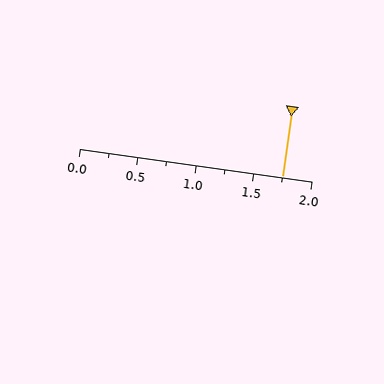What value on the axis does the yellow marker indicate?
The marker indicates approximately 1.75.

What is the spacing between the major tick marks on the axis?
The major ticks are spaced 0.5 apart.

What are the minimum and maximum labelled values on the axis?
The axis runs from 0.0 to 2.0.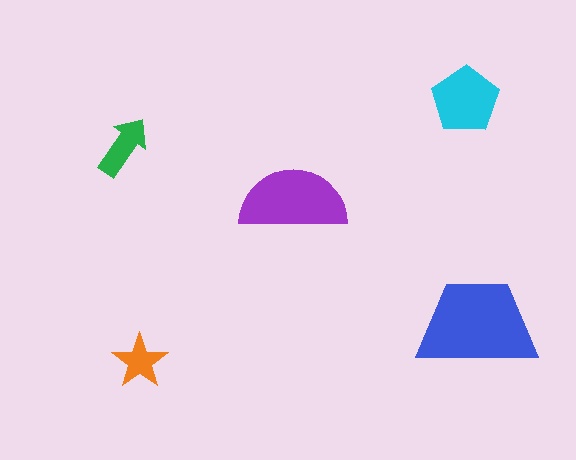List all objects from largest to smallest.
The blue trapezoid, the purple semicircle, the cyan pentagon, the green arrow, the orange star.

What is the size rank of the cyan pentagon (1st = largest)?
3rd.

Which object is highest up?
The cyan pentagon is topmost.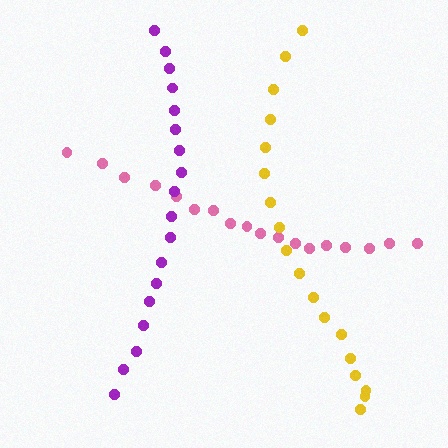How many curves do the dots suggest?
There are 3 distinct paths.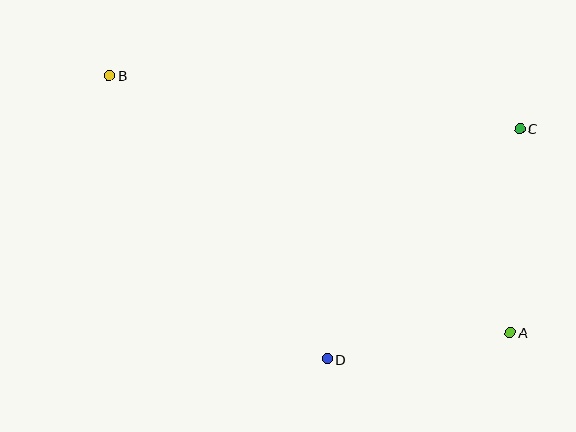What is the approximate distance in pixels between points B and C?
The distance between B and C is approximately 414 pixels.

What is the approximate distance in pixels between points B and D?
The distance between B and D is approximately 358 pixels.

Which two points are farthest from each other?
Points A and B are farthest from each other.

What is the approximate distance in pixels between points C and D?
The distance between C and D is approximately 300 pixels.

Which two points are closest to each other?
Points A and D are closest to each other.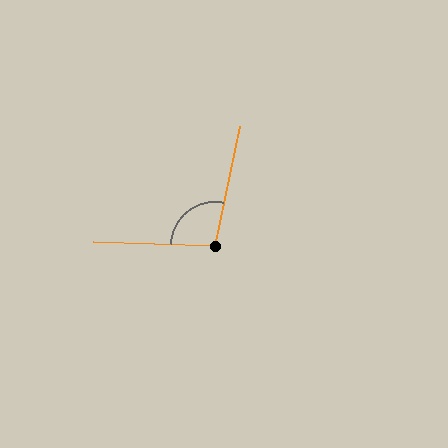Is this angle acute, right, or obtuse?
It is obtuse.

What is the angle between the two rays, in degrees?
Approximately 100 degrees.